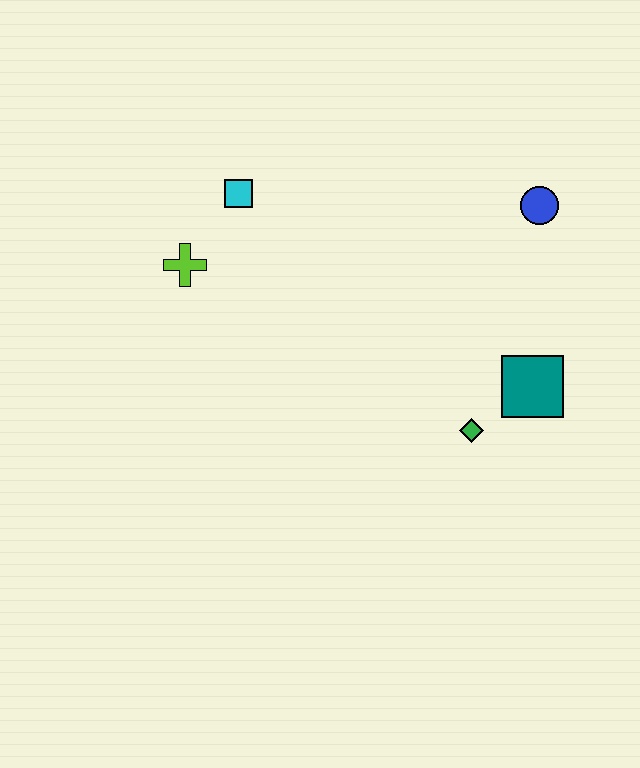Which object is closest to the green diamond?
The teal square is closest to the green diamond.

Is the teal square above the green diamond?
Yes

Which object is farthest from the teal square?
The lime cross is farthest from the teal square.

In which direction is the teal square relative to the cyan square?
The teal square is to the right of the cyan square.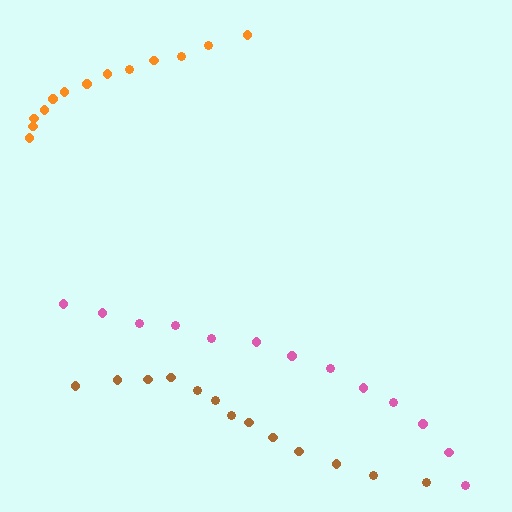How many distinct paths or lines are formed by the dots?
There are 3 distinct paths.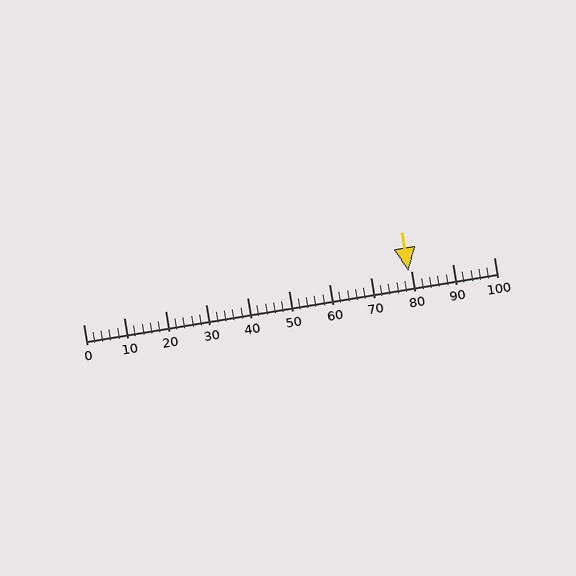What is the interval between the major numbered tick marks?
The major tick marks are spaced 10 units apart.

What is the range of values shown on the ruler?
The ruler shows values from 0 to 100.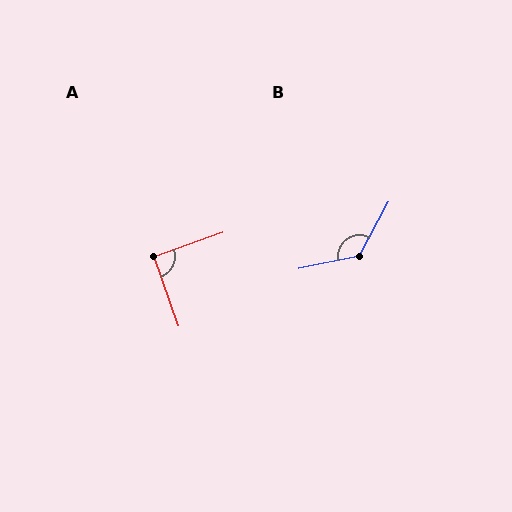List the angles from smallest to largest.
A (90°), B (130°).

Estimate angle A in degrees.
Approximately 90 degrees.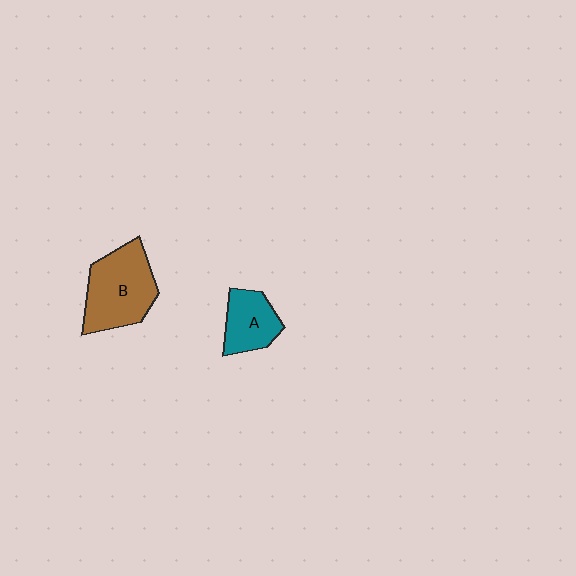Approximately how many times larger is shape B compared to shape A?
Approximately 1.7 times.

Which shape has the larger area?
Shape B (brown).